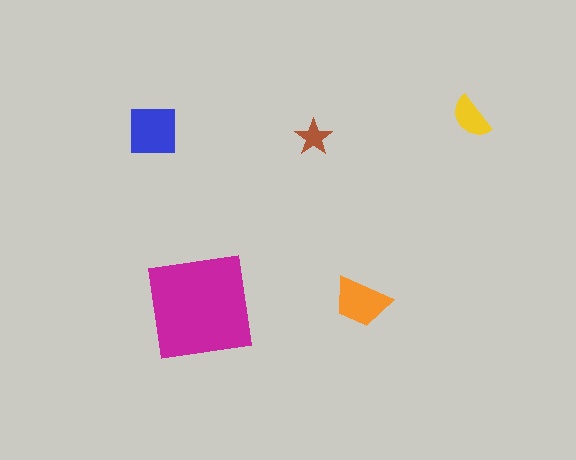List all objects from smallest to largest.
The brown star, the yellow semicircle, the orange trapezoid, the blue square, the magenta square.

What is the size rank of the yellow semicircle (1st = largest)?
4th.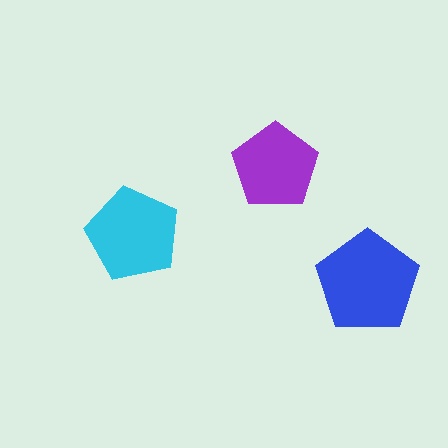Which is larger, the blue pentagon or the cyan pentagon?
The blue one.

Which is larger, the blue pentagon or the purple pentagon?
The blue one.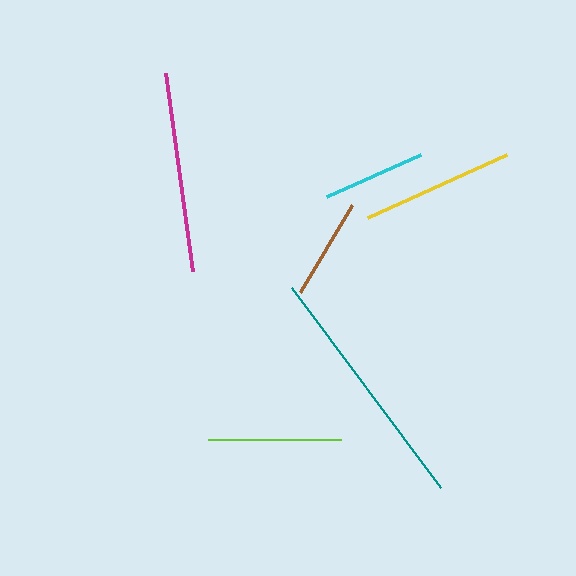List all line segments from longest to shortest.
From longest to shortest: teal, magenta, yellow, lime, cyan, brown.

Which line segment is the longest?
The teal line is the longest at approximately 250 pixels.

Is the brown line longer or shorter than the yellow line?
The yellow line is longer than the brown line.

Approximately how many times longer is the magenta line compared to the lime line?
The magenta line is approximately 1.5 times the length of the lime line.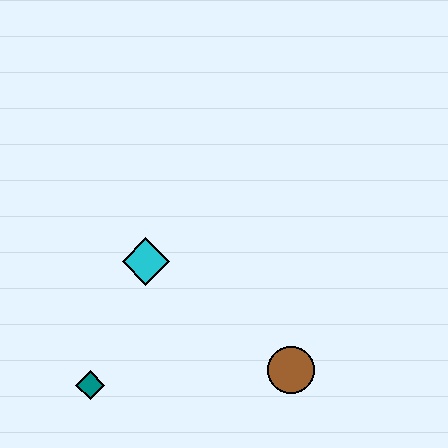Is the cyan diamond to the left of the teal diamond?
No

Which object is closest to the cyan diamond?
The teal diamond is closest to the cyan diamond.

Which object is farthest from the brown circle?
The teal diamond is farthest from the brown circle.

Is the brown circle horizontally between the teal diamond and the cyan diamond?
No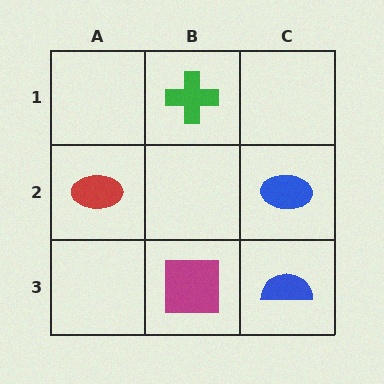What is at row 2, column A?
A red ellipse.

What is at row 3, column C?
A blue semicircle.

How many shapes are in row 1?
1 shape.